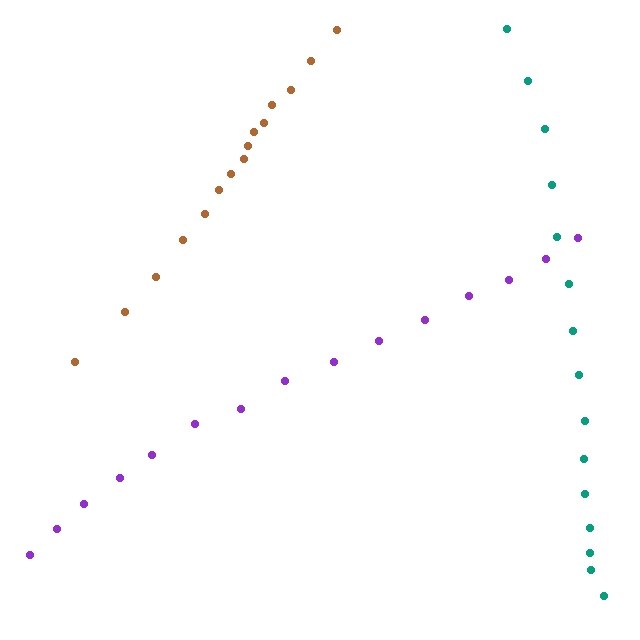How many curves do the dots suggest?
There are 3 distinct paths.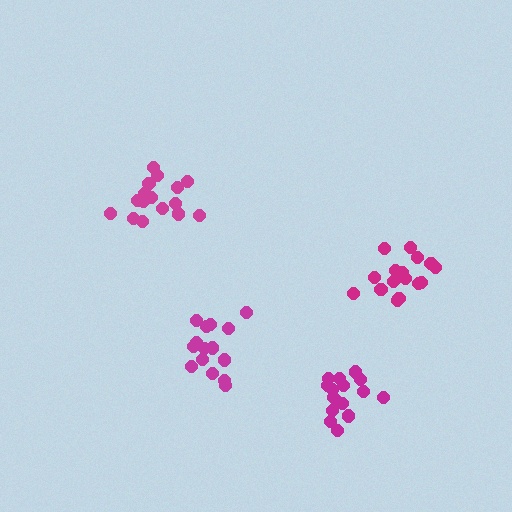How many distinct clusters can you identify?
There are 4 distinct clusters.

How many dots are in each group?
Group 1: 15 dots, Group 2: 18 dots, Group 3: 17 dots, Group 4: 16 dots (66 total).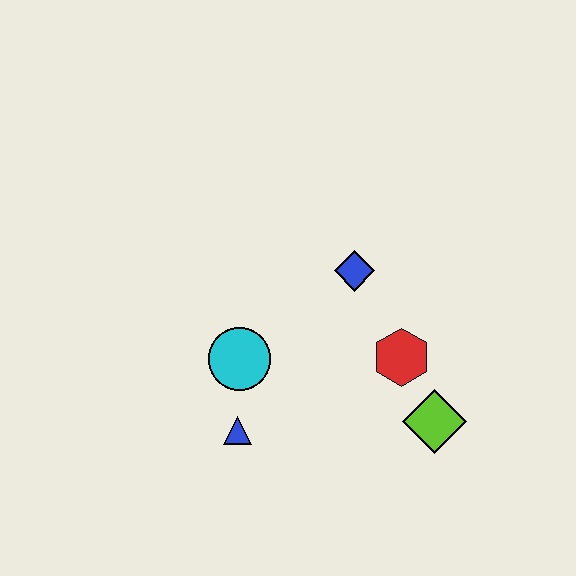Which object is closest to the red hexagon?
The lime diamond is closest to the red hexagon.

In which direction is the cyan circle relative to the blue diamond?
The cyan circle is to the left of the blue diamond.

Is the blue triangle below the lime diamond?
Yes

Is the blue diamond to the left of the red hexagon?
Yes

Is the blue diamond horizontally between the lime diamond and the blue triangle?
Yes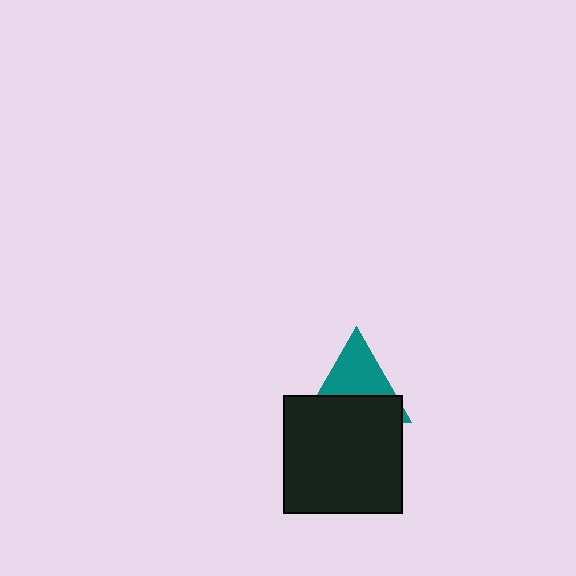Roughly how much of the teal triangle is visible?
About half of it is visible (roughly 52%).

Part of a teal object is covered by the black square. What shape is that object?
It is a triangle.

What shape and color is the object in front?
The object in front is a black square.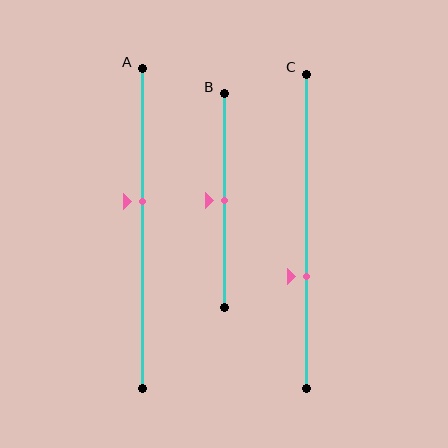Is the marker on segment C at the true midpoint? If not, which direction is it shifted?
No, the marker on segment C is shifted downward by about 14% of the segment length.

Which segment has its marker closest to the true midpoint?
Segment B has its marker closest to the true midpoint.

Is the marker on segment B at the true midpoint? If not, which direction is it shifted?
Yes, the marker on segment B is at the true midpoint.